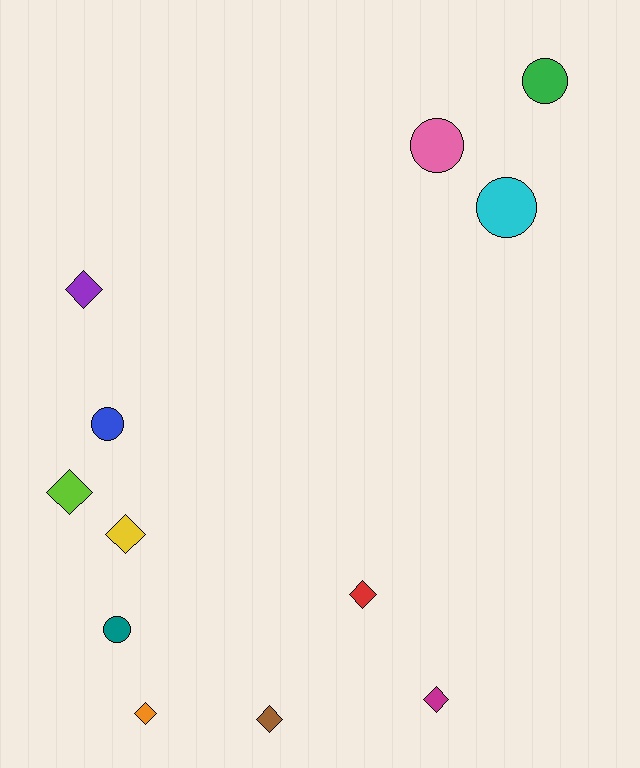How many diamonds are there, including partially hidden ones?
There are 7 diamonds.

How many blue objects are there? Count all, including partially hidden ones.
There is 1 blue object.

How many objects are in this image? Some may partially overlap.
There are 12 objects.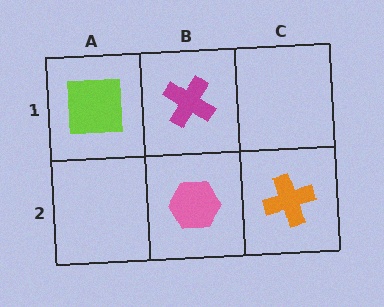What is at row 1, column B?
A magenta cross.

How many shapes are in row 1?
2 shapes.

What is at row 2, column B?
A pink hexagon.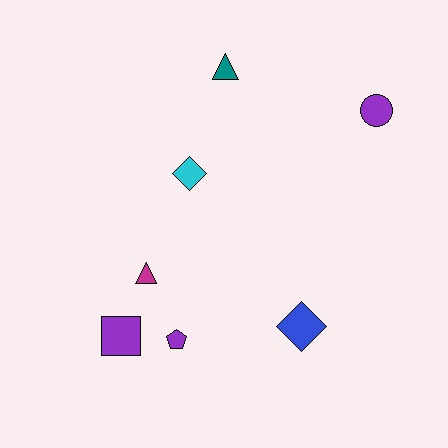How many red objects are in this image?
There are no red objects.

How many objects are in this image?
There are 7 objects.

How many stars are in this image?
There are no stars.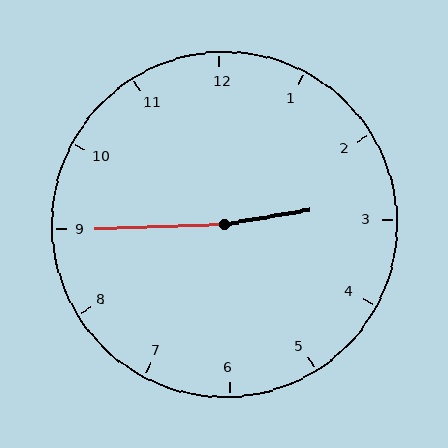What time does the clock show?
2:45.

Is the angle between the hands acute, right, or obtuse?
It is obtuse.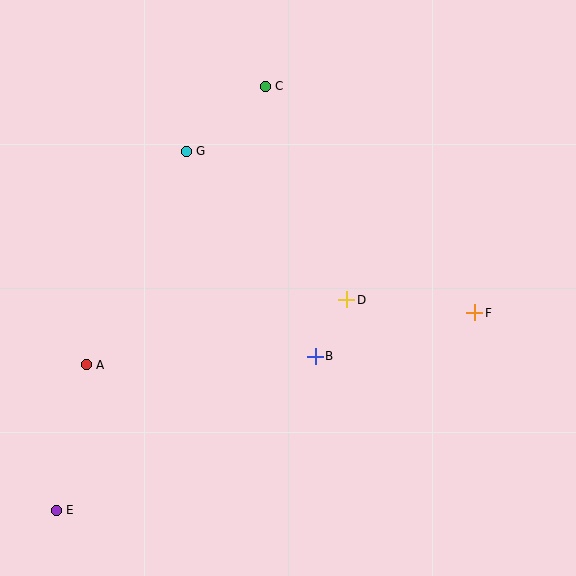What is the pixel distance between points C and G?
The distance between C and G is 102 pixels.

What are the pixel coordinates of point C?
Point C is at (265, 86).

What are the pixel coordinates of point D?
Point D is at (347, 300).